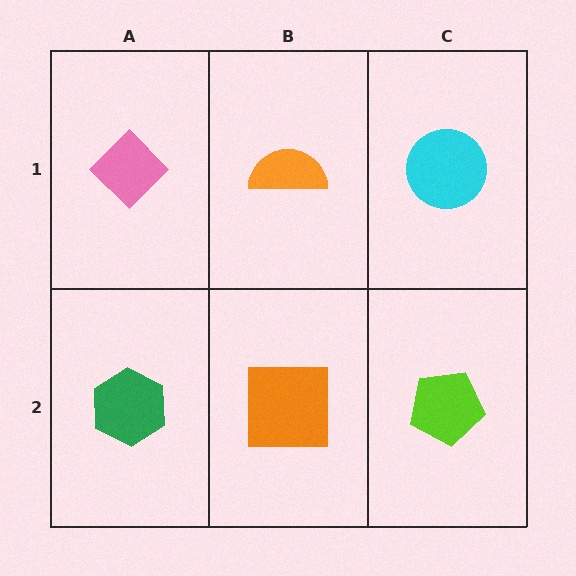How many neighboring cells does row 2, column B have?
3.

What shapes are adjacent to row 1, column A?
A green hexagon (row 2, column A), an orange semicircle (row 1, column B).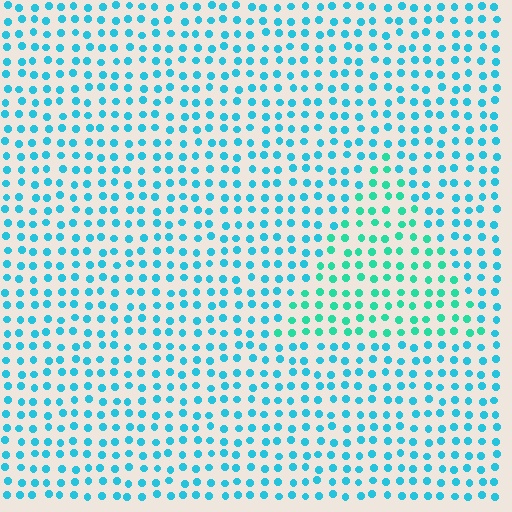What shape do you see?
I see a triangle.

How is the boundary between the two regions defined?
The boundary is defined purely by a slight shift in hue (about 28 degrees). Spacing, size, and orientation are identical on both sides.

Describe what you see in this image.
The image is filled with small cyan elements in a uniform arrangement. A triangle-shaped region is visible where the elements are tinted to a slightly different hue, forming a subtle color boundary.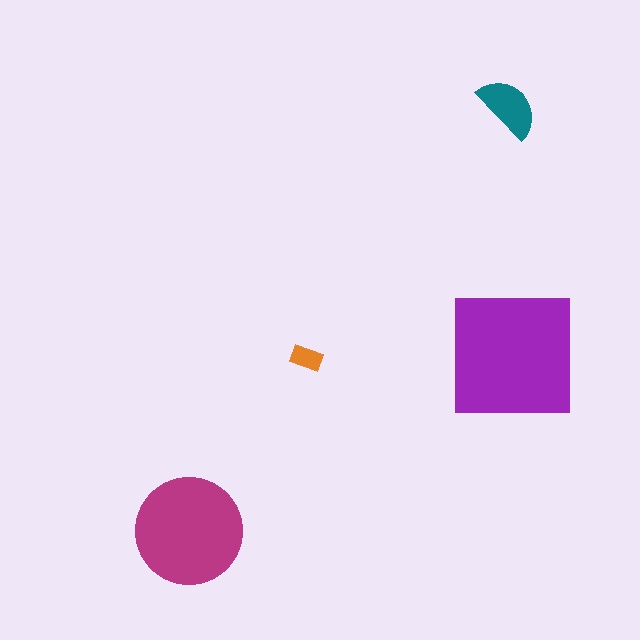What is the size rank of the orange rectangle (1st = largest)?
4th.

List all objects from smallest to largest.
The orange rectangle, the teal semicircle, the magenta circle, the purple square.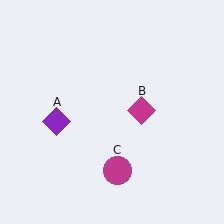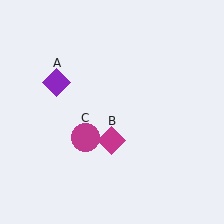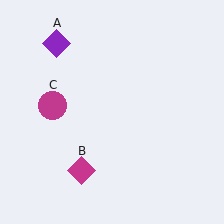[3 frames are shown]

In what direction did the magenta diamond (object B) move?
The magenta diamond (object B) moved down and to the left.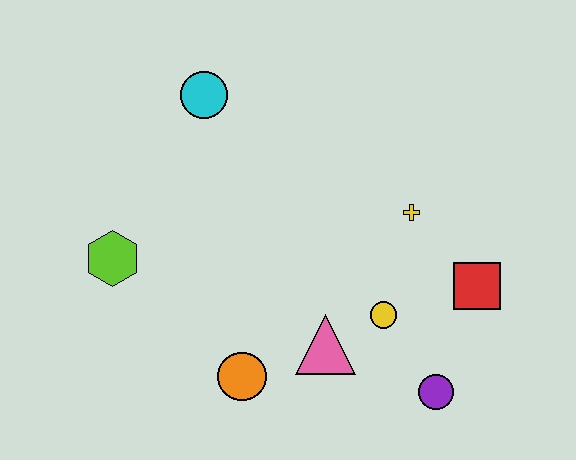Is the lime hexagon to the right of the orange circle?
No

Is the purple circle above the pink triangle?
No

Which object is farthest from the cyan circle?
The purple circle is farthest from the cyan circle.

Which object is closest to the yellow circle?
The pink triangle is closest to the yellow circle.